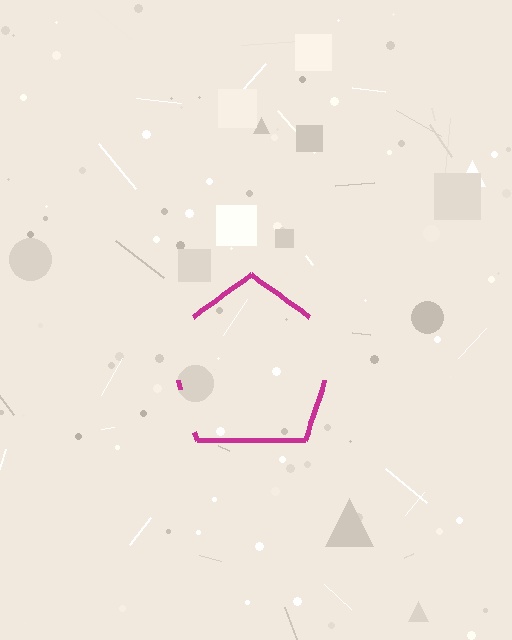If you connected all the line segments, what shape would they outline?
They would outline a pentagon.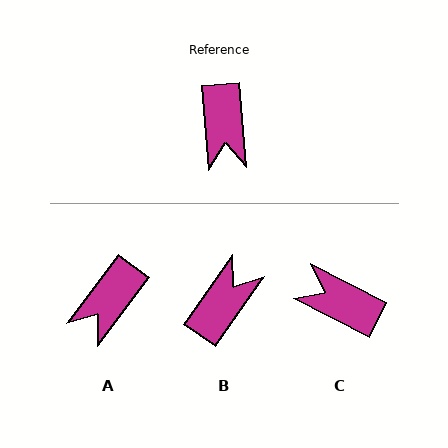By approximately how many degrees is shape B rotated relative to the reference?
Approximately 140 degrees counter-clockwise.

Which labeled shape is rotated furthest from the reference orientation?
B, about 140 degrees away.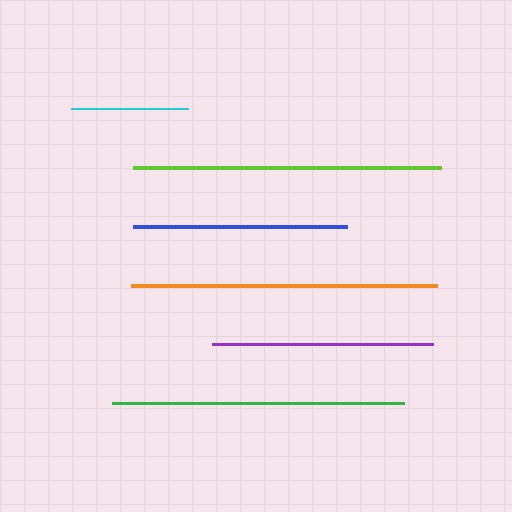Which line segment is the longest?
The lime line is the longest at approximately 308 pixels.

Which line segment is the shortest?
The cyan line is the shortest at approximately 117 pixels.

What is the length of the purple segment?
The purple segment is approximately 220 pixels long.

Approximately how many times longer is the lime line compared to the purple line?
The lime line is approximately 1.4 times the length of the purple line.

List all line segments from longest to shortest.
From longest to shortest: lime, orange, green, purple, blue, cyan.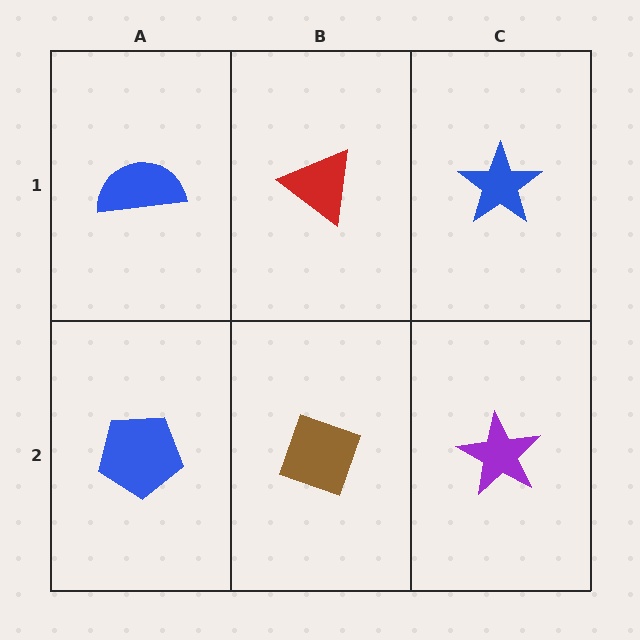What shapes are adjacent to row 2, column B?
A red triangle (row 1, column B), a blue pentagon (row 2, column A), a purple star (row 2, column C).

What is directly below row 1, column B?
A brown diamond.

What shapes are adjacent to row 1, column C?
A purple star (row 2, column C), a red triangle (row 1, column B).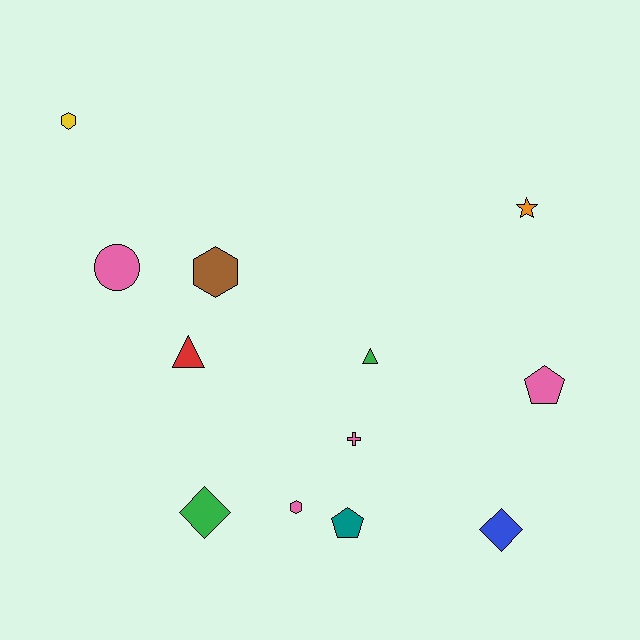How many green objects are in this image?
There are 2 green objects.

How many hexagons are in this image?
There are 3 hexagons.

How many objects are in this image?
There are 12 objects.